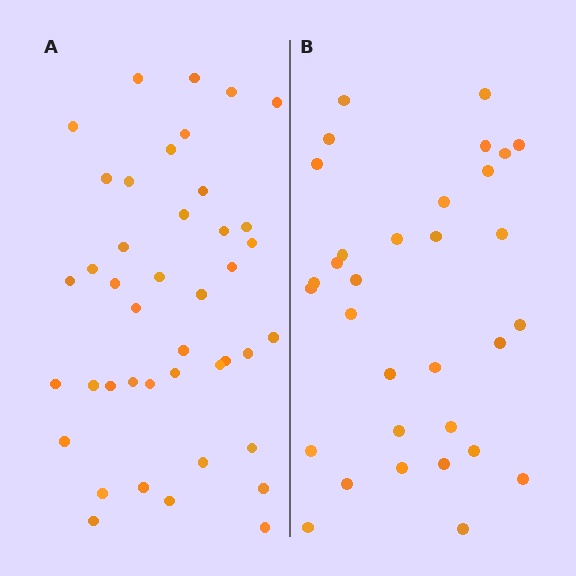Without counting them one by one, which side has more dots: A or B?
Region A (the left region) has more dots.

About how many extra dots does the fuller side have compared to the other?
Region A has roughly 10 or so more dots than region B.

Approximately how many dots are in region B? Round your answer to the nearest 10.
About 30 dots. (The exact count is 32, which rounds to 30.)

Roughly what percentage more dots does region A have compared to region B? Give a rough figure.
About 30% more.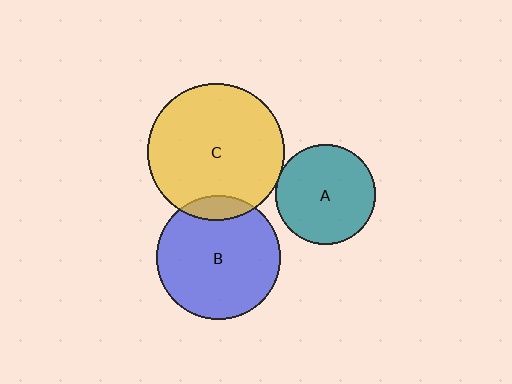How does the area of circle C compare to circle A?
Approximately 1.9 times.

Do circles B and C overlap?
Yes.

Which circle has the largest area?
Circle C (yellow).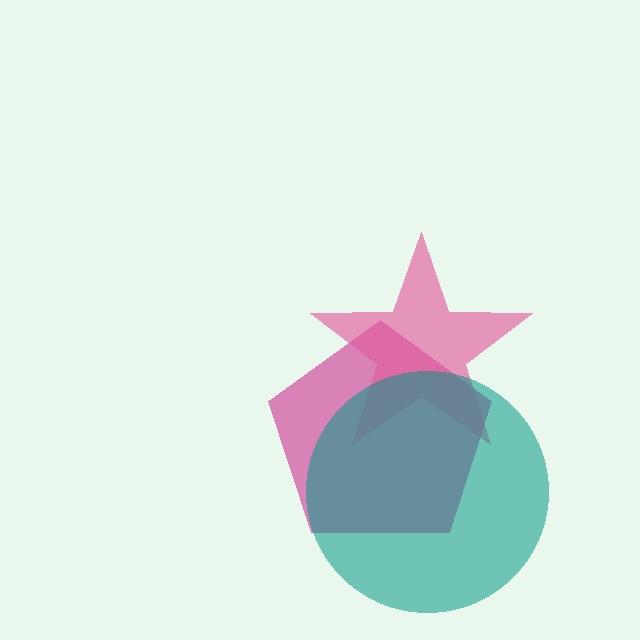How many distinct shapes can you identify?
There are 3 distinct shapes: a magenta pentagon, a pink star, a teal circle.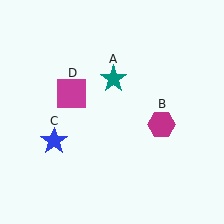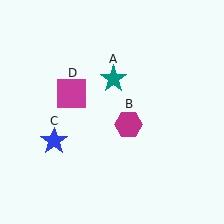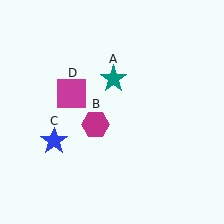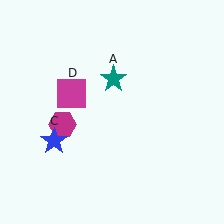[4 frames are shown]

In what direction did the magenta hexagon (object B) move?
The magenta hexagon (object B) moved left.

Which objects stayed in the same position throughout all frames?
Teal star (object A) and blue star (object C) and magenta square (object D) remained stationary.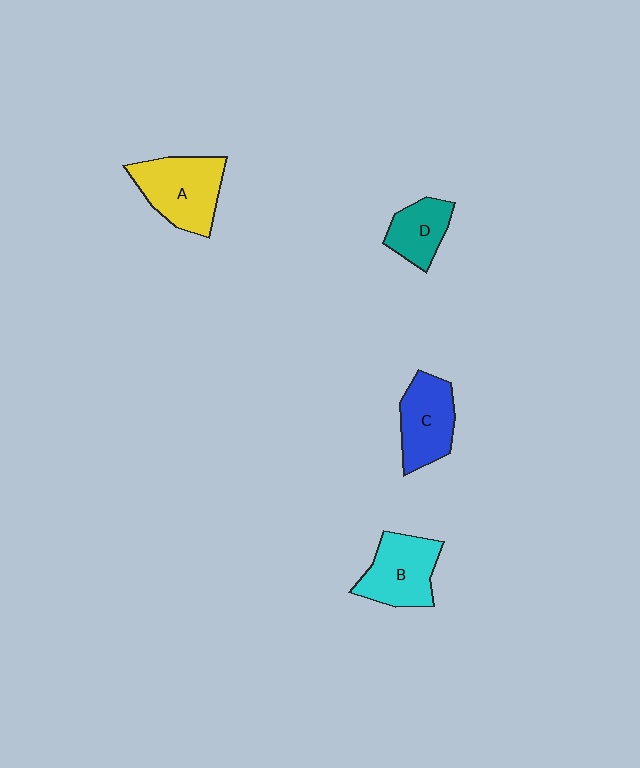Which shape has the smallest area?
Shape D (teal).